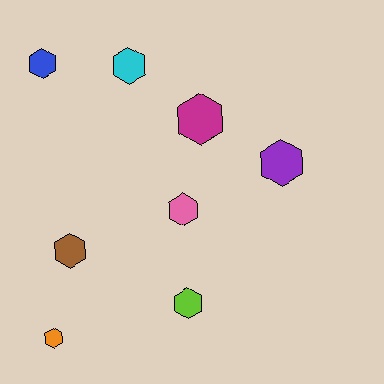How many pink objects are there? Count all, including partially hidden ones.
There is 1 pink object.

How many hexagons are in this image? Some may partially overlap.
There are 8 hexagons.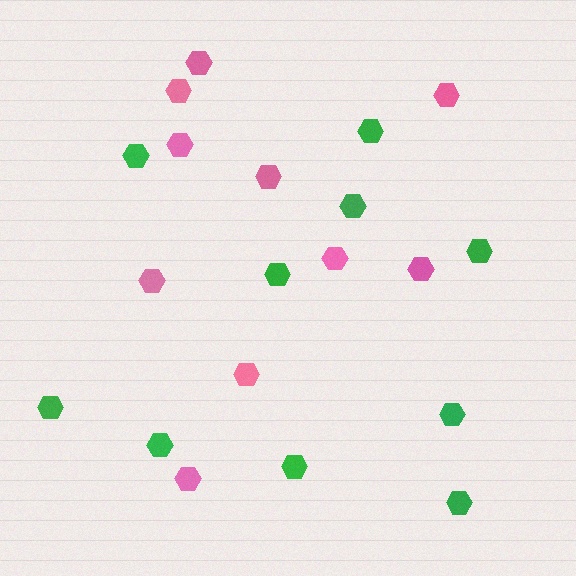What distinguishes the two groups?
There are 2 groups: one group of green hexagons (10) and one group of pink hexagons (10).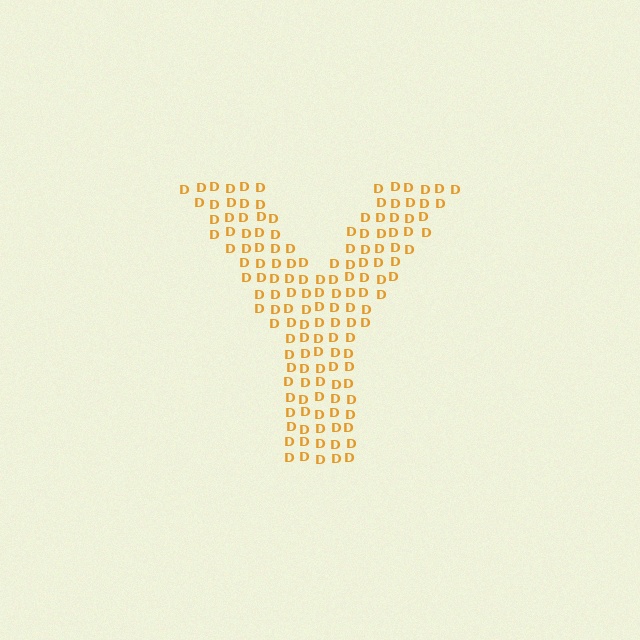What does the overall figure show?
The overall figure shows the letter Y.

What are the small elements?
The small elements are letter D's.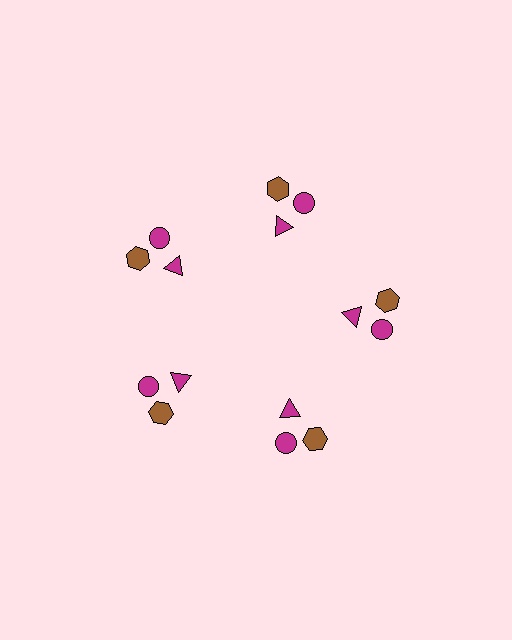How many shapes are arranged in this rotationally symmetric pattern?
There are 15 shapes, arranged in 5 groups of 3.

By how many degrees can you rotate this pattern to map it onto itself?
The pattern maps onto itself every 72 degrees of rotation.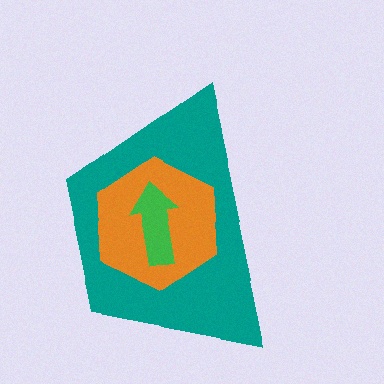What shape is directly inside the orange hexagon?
The green arrow.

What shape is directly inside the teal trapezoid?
The orange hexagon.